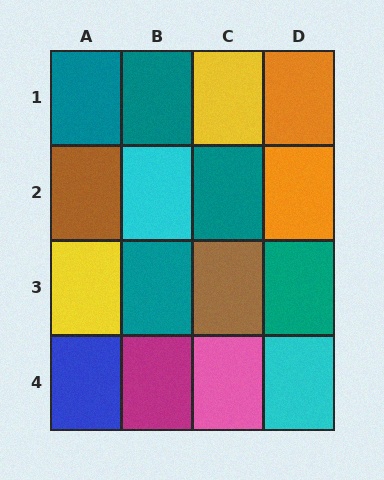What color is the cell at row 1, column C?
Yellow.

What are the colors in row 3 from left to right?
Yellow, teal, brown, teal.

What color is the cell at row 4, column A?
Blue.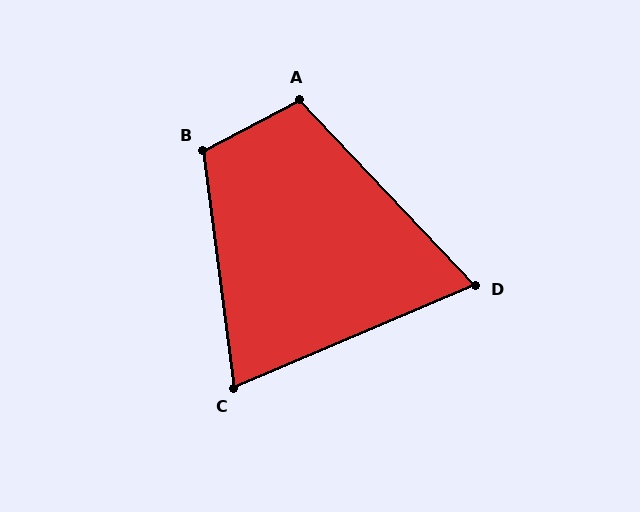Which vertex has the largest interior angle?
B, at approximately 110 degrees.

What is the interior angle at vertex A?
Approximately 105 degrees (obtuse).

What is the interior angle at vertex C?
Approximately 75 degrees (acute).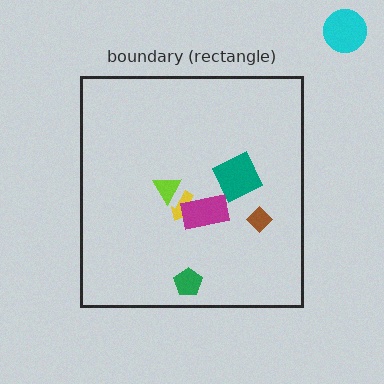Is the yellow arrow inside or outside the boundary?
Inside.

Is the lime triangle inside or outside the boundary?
Inside.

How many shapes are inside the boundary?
6 inside, 1 outside.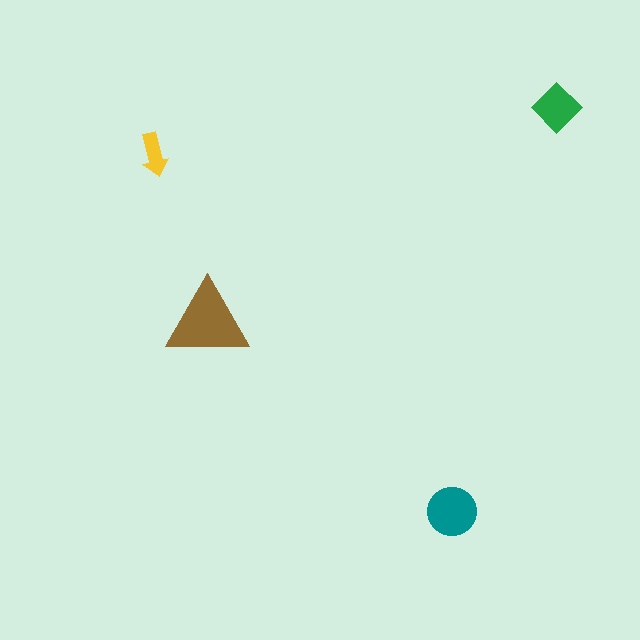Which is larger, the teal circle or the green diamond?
The teal circle.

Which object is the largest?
The brown triangle.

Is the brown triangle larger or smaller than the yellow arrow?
Larger.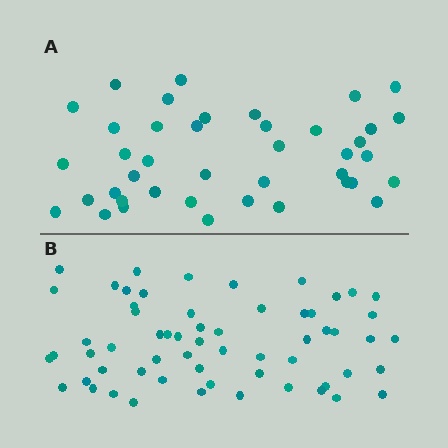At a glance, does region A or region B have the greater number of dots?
Region B (the bottom region) has more dots.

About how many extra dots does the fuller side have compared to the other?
Region B has approximately 20 more dots than region A.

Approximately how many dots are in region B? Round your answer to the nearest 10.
About 60 dots.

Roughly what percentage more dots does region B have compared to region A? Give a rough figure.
About 45% more.